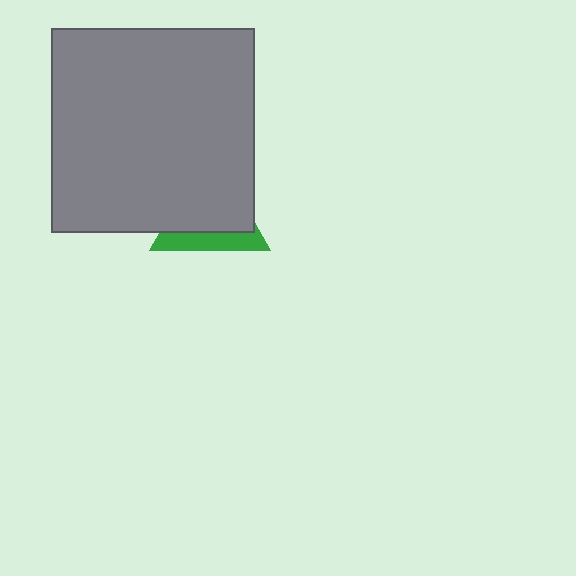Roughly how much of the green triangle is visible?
A small part of it is visible (roughly 31%).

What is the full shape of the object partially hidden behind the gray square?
The partially hidden object is a green triangle.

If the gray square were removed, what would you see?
You would see the complete green triangle.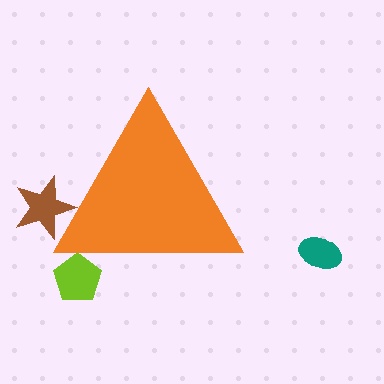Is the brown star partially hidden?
Yes, the brown star is partially hidden behind the orange triangle.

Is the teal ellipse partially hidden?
No, the teal ellipse is fully visible.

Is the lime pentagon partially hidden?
Yes, the lime pentagon is partially hidden behind the orange triangle.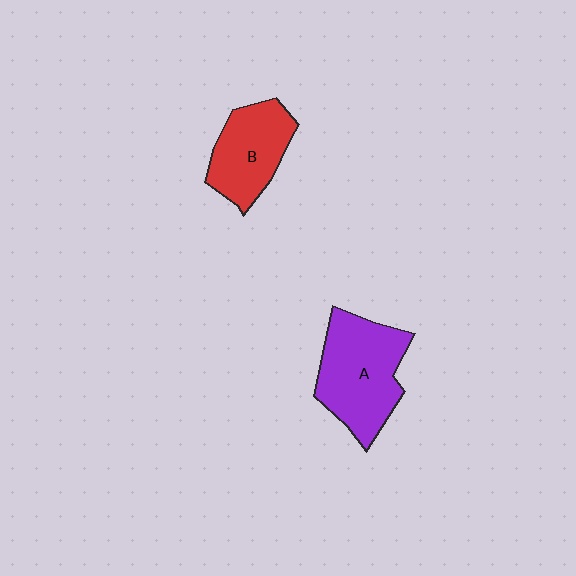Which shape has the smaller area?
Shape B (red).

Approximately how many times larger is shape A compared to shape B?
Approximately 1.4 times.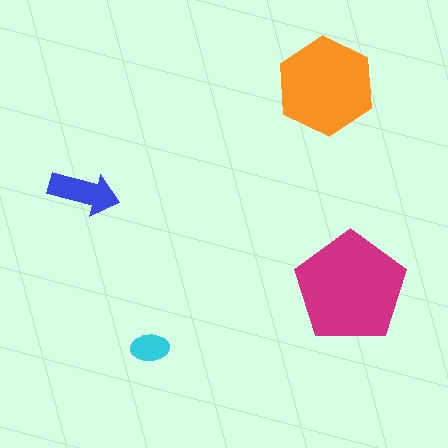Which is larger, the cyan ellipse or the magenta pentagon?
The magenta pentagon.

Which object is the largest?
The magenta pentagon.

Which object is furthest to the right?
The magenta pentagon is rightmost.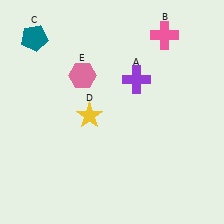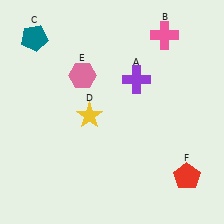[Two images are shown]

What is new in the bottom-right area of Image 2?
A red pentagon (F) was added in the bottom-right area of Image 2.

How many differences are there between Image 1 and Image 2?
There is 1 difference between the two images.